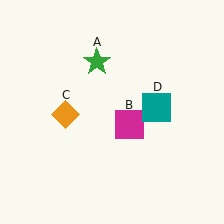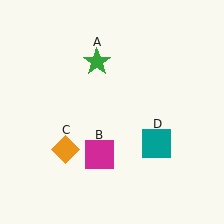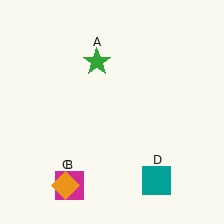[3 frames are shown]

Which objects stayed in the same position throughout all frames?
Green star (object A) remained stationary.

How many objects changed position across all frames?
3 objects changed position: magenta square (object B), orange diamond (object C), teal square (object D).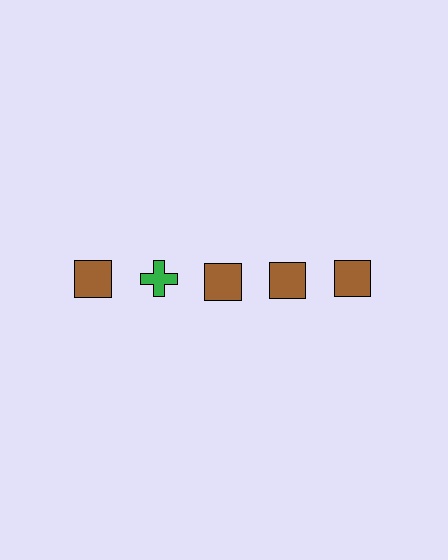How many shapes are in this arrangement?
There are 5 shapes arranged in a grid pattern.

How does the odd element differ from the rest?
It differs in both color (green instead of brown) and shape (cross instead of square).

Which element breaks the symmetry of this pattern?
The green cross in the top row, second from left column breaks the symmetry. All other shapes are brown squares.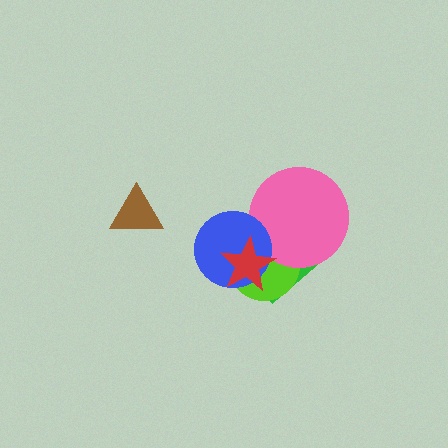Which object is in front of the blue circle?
The red star is in front of the blue circle.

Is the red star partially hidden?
No, no other shape covers it.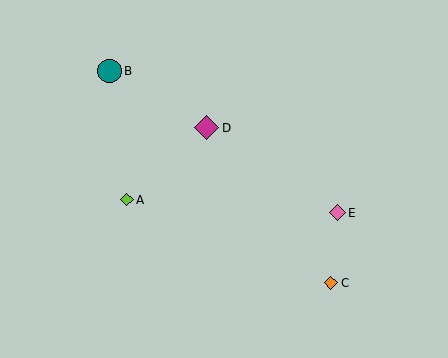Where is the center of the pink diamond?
The center of the pink diamond is at (337, 213).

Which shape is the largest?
The magenta diamond (labeled D) is the largest.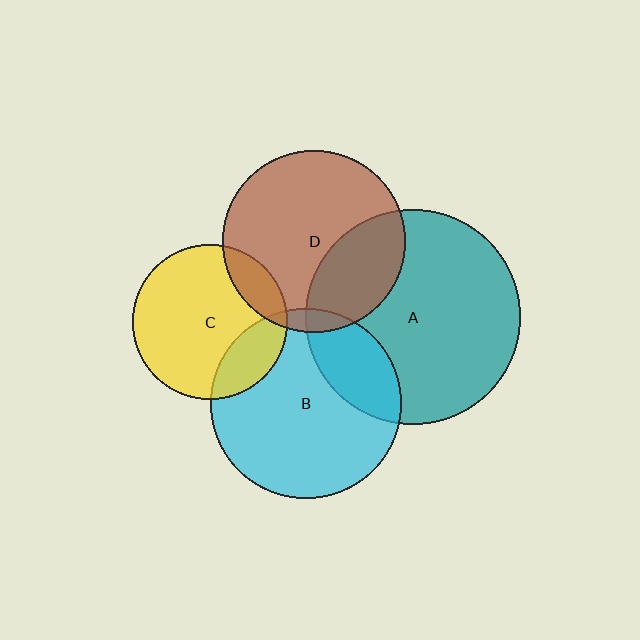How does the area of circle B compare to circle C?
Approximately 1.5 times.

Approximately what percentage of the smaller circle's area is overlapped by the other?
Approximately 30%.